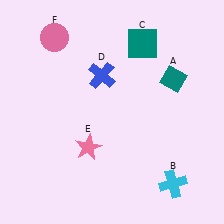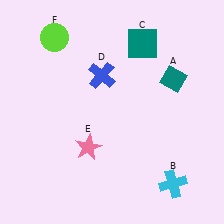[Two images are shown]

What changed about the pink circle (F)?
In Image 1, F is pink. In Image 2, it changed to lime.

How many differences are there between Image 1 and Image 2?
There is 1 difference between the two images.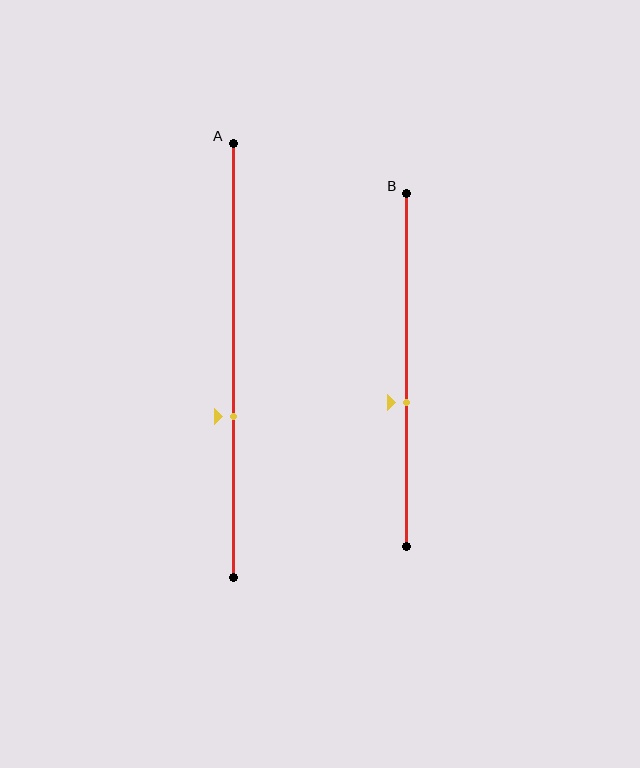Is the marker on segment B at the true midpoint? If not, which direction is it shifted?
No, the marker on segment B is shifted downward by about 9% of the segment length.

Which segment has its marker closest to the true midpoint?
Segment B has its marker closest to the true midpoint.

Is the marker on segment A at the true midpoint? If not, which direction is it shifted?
No, the marker on segment A is shifted downward by about 13% of the segment length.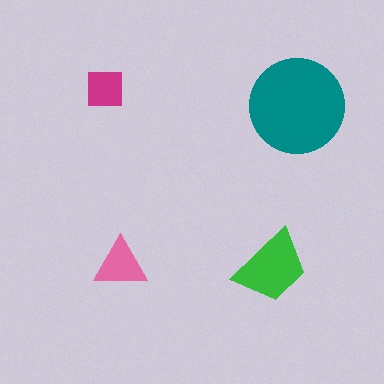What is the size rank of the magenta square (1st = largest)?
4th.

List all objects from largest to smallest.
The teal circle, the green trapezoid, the pink triangle, the magenta square.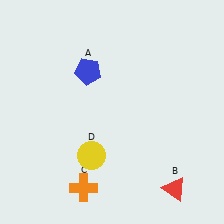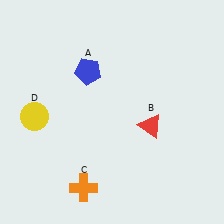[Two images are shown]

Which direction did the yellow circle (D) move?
The yellow circle (D) moved left.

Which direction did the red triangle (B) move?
The red triangle (B) moved up.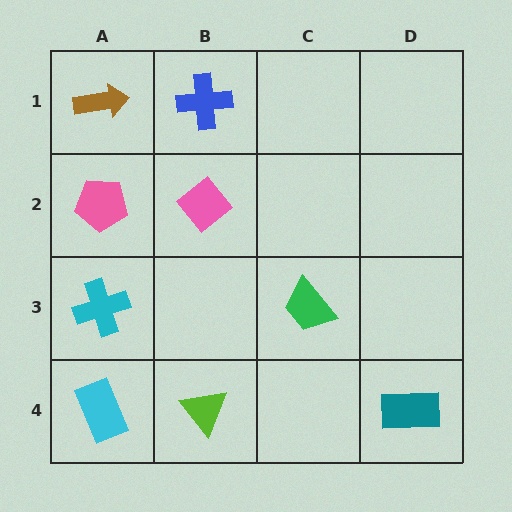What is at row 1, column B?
A blue cross.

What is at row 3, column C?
A green trapezoid.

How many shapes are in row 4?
3 shapes.